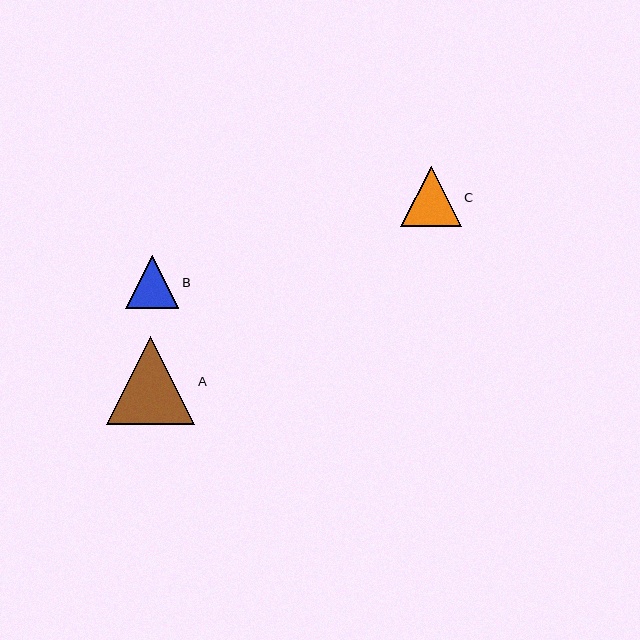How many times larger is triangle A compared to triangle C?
Triangle A is approximately 1.5 times the size of triangle C.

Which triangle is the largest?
Triangle A is the largest with a size of approximately 88 pixels.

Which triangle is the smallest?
Triangle B is the smallest with a size of approximately 53 pixels.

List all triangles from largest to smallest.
From largest to smallest: A, C, B.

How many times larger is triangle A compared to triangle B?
Triangle A is approximately 1.7 times the size of triangle B.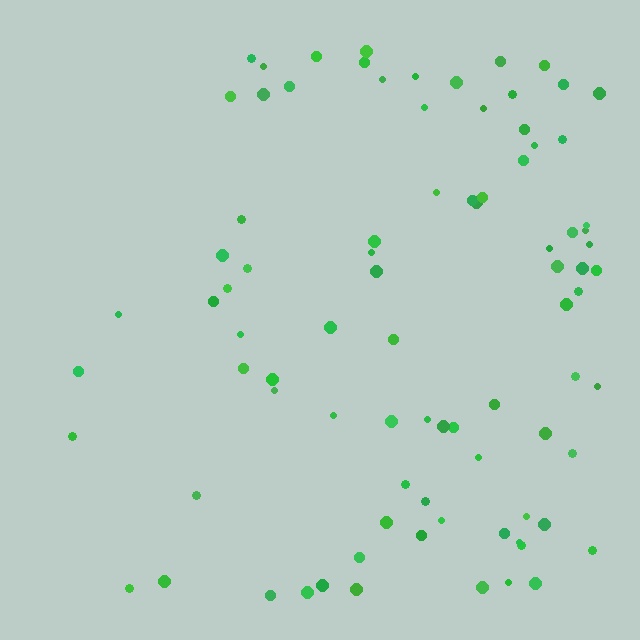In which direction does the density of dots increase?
From left to right, with the right side densest.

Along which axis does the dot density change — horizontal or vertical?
Horizontal.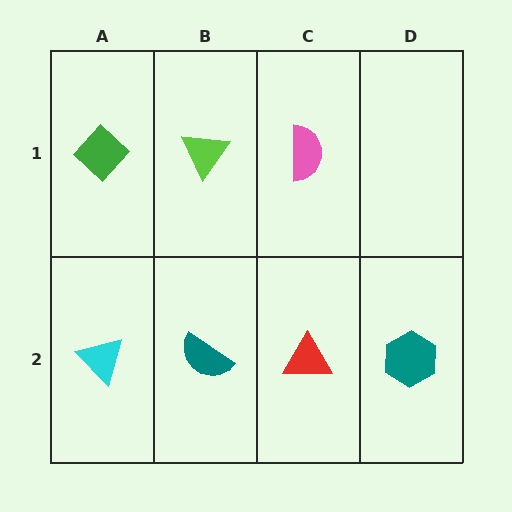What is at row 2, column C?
A red triangle.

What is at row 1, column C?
A pink semicircle.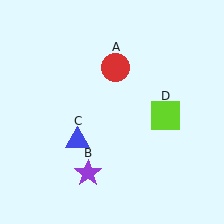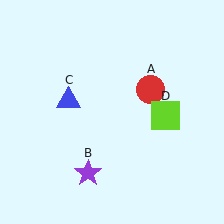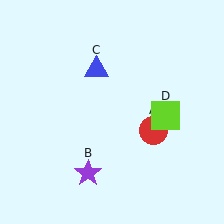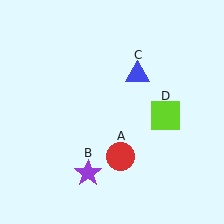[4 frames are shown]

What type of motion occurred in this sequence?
The red circle (object A), blue triangle (object C) rotated clockwise around the center of the scene.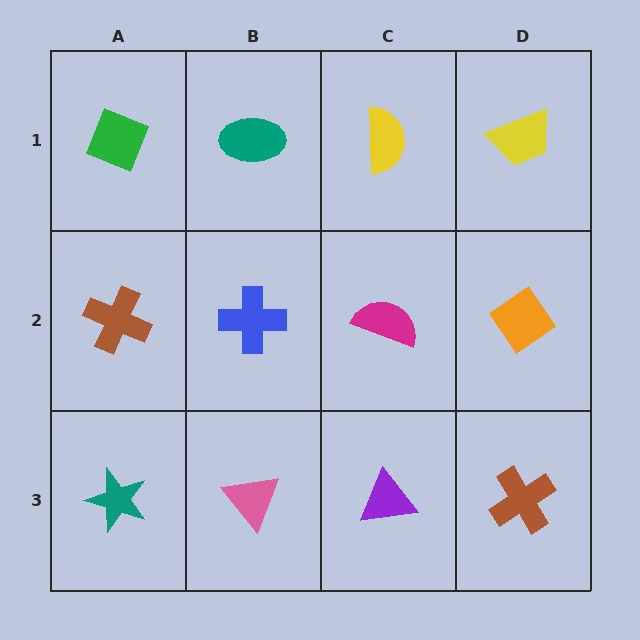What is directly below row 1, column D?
An orange diamond.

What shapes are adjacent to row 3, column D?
An orange diamond (row 2, column D), a purple triangle (row 3, column C).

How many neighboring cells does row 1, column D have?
2.